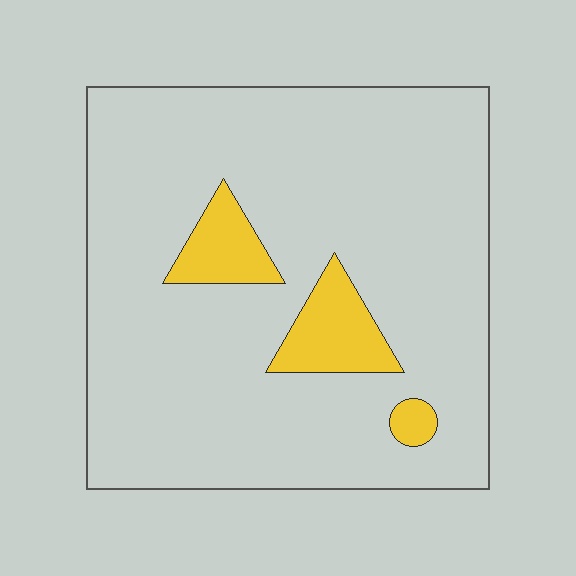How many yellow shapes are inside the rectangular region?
3.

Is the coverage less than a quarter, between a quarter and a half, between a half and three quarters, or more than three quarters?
Less than a quarter.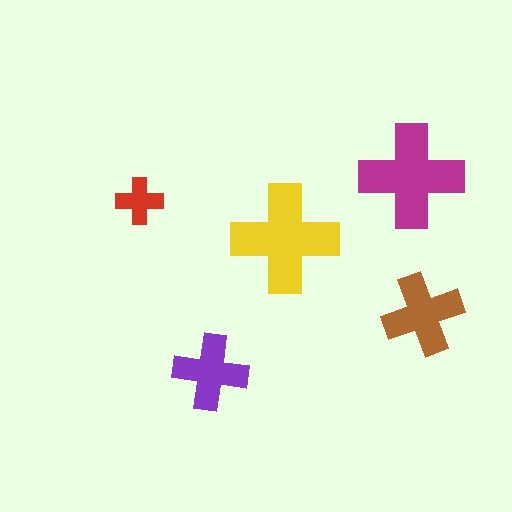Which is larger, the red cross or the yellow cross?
The yellow one.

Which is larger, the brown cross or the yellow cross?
The yellow one.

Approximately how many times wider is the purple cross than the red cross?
About 1.5 times wider.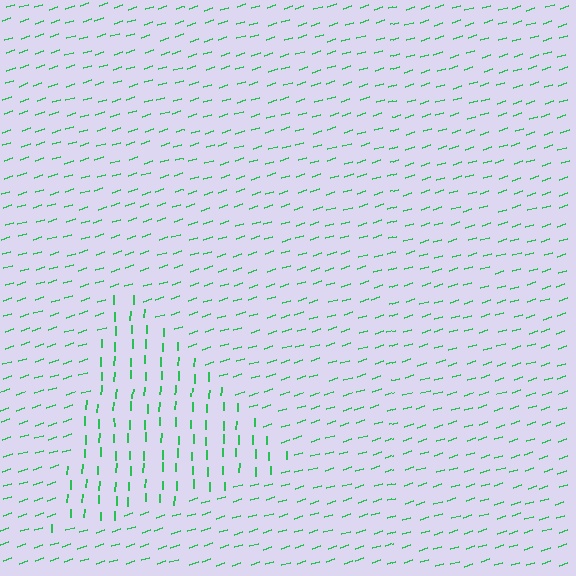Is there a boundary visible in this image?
Yes, there is a texture boundary formed by a change in line orientation.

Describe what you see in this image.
The image is filled with small green line segments. A triangle region in the image has lines oriented differently from the surrounding lines, creating a visible texture boundary.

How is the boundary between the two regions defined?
The boundary is defined purely by a change in line orientation (approximately 71 degrees difference). All lines are the same color and thickness.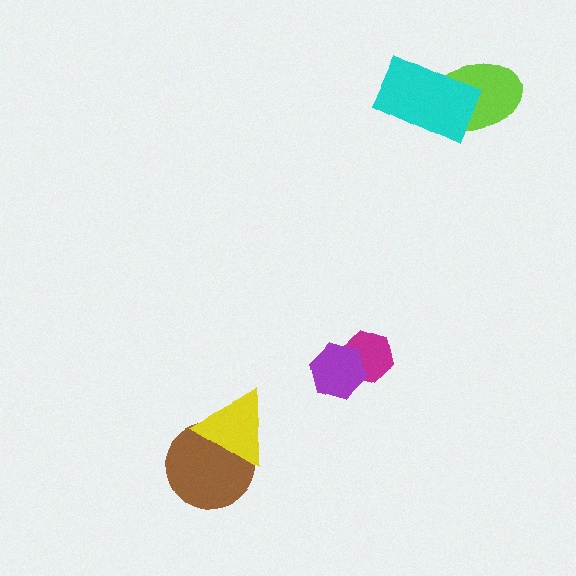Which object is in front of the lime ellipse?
The cyan rectangle is in front of the lime ellipse.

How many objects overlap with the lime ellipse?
1 object overlaps with the lime ellipse.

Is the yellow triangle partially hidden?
No, no other shape covers it.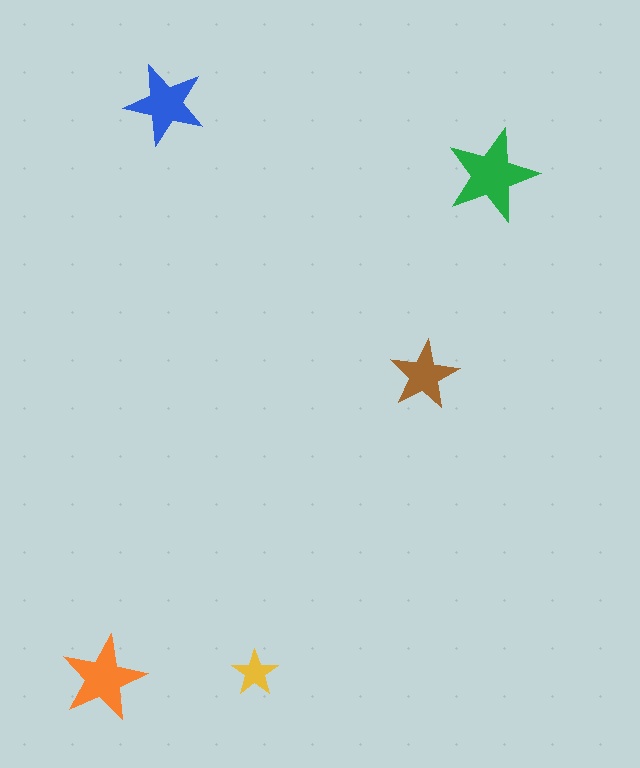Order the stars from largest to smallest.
the green one, the orange one, the blue one, the brown one, the yellow one.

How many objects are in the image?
There are 5 objects in the image.